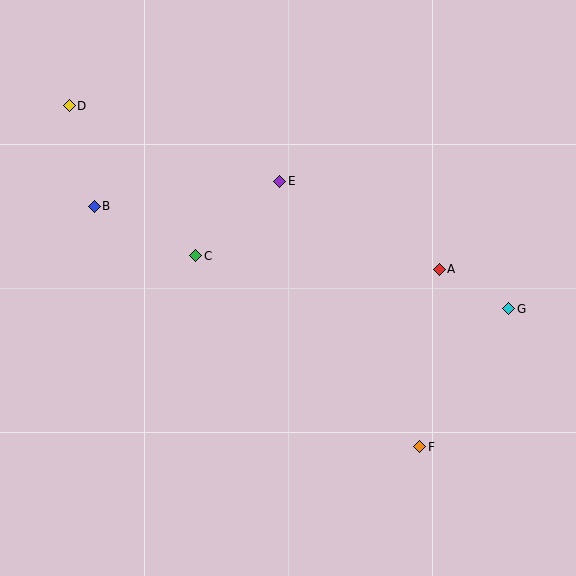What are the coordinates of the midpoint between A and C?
The midpoint between A and C is at (318, 263).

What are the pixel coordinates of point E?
Point E is at (280, 181).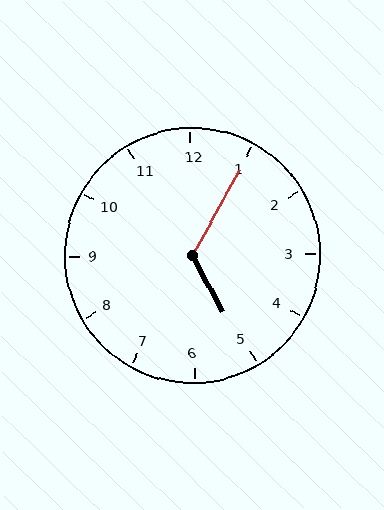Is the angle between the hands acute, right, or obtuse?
It is obtuse.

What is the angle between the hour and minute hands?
Approximately 122 degrees.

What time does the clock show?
5:05.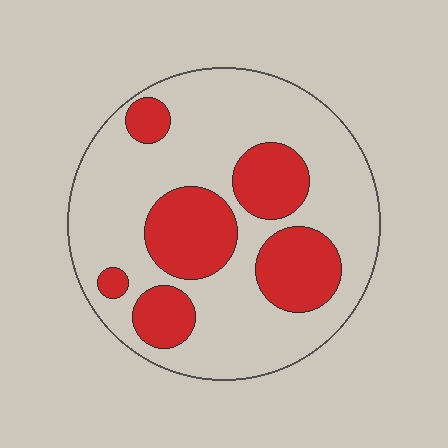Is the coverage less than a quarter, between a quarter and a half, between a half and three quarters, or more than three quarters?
Between a quarter and a half.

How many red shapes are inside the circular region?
6.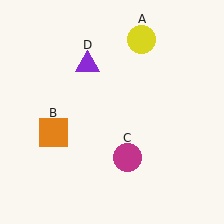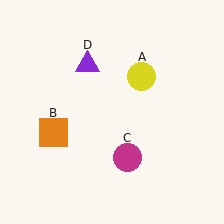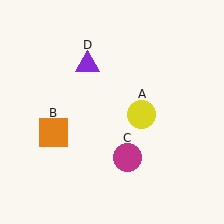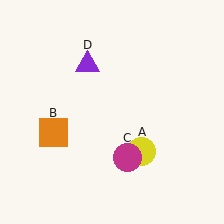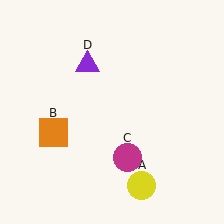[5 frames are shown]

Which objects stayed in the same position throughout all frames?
Orange square (object B) and magenta circle (object C) and purple triangle (object D) remained stationary.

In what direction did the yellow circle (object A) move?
The yellow circle (object A) moved down.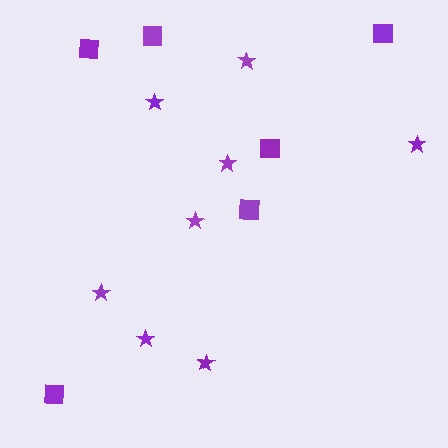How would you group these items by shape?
There are 2 groups: one group of stars (8) and one group of squares (6).